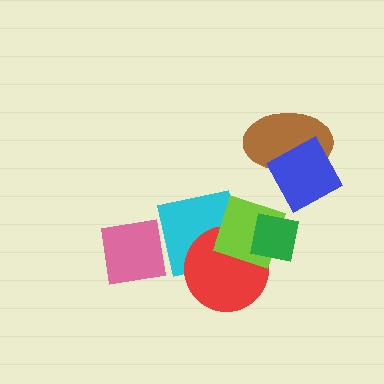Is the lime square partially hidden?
Yes, it is partially covered by another shape.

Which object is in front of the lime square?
The green square is in front of the lime square.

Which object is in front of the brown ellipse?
The blue diamond is in front of the brown ellipse.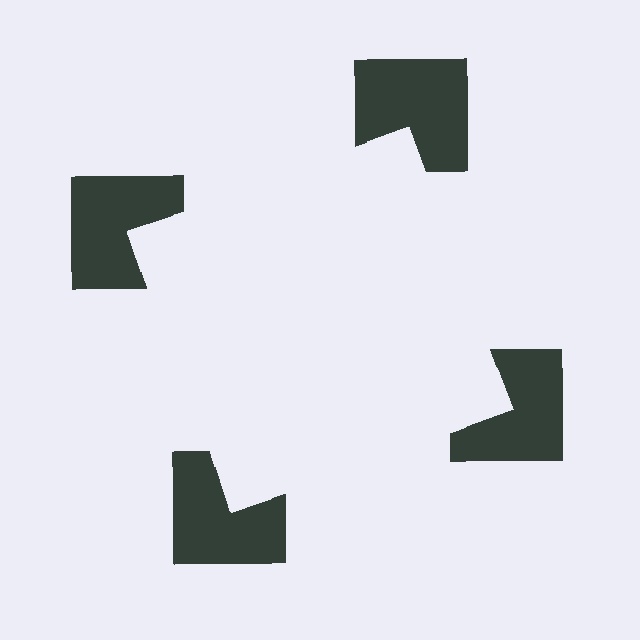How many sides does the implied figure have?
4 sides.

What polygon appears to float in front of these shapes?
An illusory square — its edges are inferred from the aligned wedge cuts in the notched squares, not physically drawn.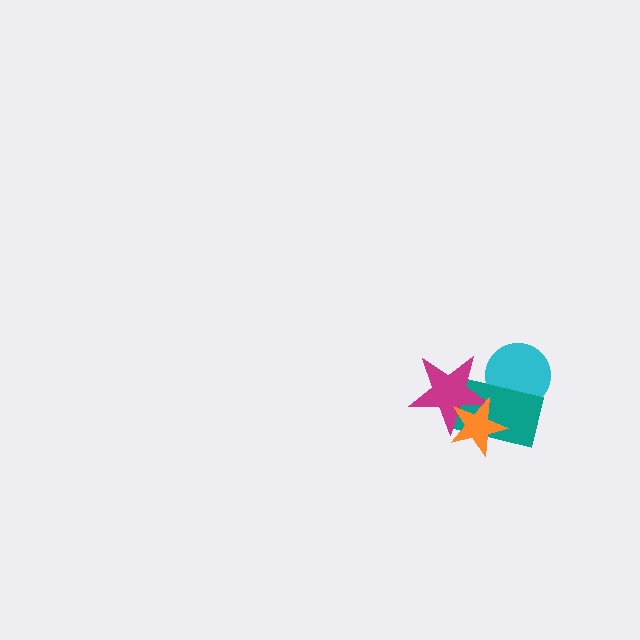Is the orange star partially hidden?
No, no other shape covers it.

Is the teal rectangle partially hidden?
Yes, it is partially covered by another shape.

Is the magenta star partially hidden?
Yes, it is partially covered by another shape.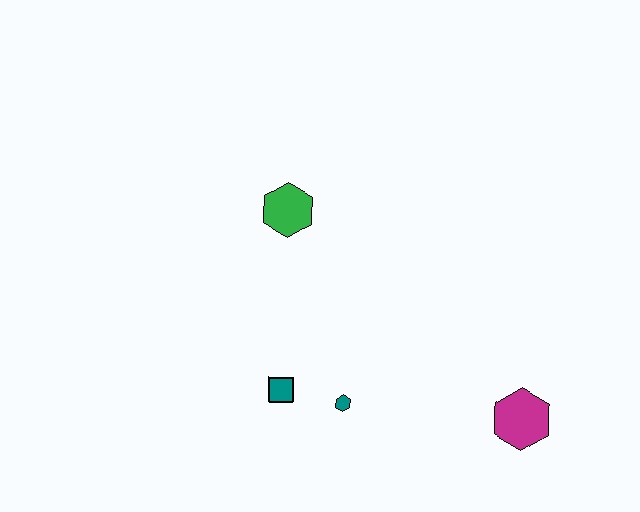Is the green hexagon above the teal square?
Yes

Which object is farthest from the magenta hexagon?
The green hexagon is farthest from the magenta hexagon.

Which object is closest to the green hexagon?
The teal square is closest to the green hexagon.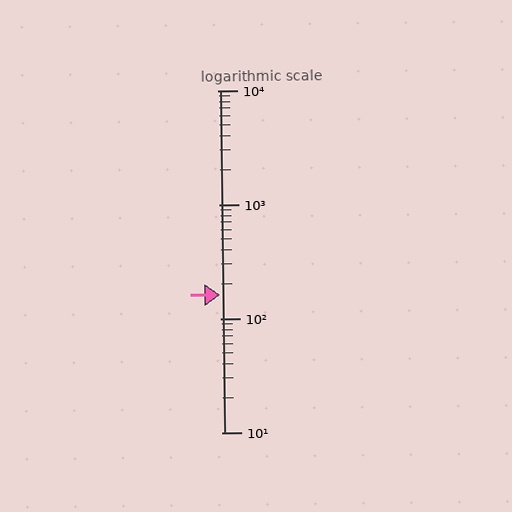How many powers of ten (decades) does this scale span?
The scale spans 3 decades, from 10 to 10000.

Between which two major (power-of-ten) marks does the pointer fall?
The pointer is between 100 and 1000.